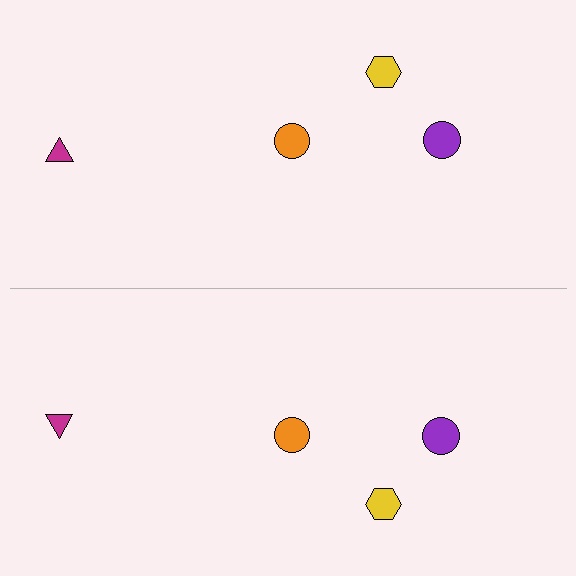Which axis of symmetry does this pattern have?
The pattern has a horizontal axis of symmetry running through the center of the image.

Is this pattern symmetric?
Yes, this pattern has bilateral (reflection) symmetry.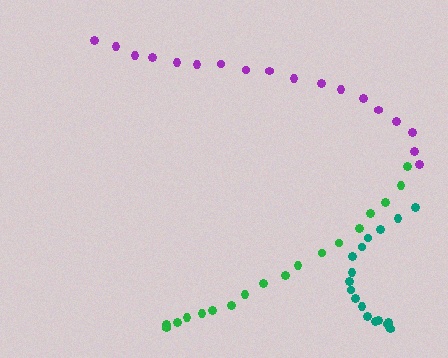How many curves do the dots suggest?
There are 3 distinct paths.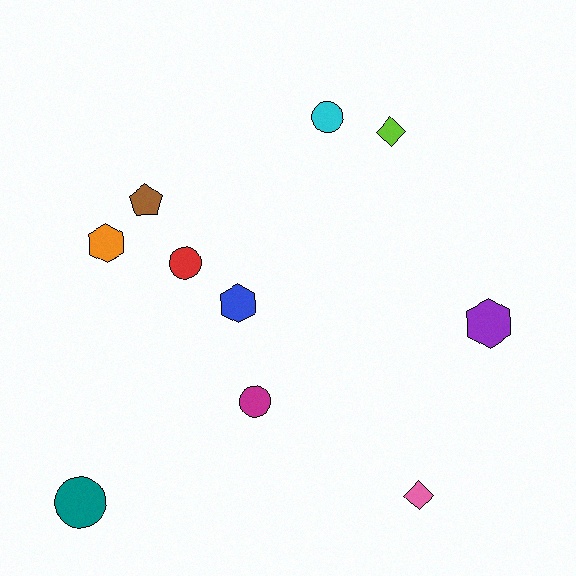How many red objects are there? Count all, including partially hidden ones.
There is 1 red object.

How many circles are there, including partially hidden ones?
There are 4 circles.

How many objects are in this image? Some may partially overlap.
There are 10 objects.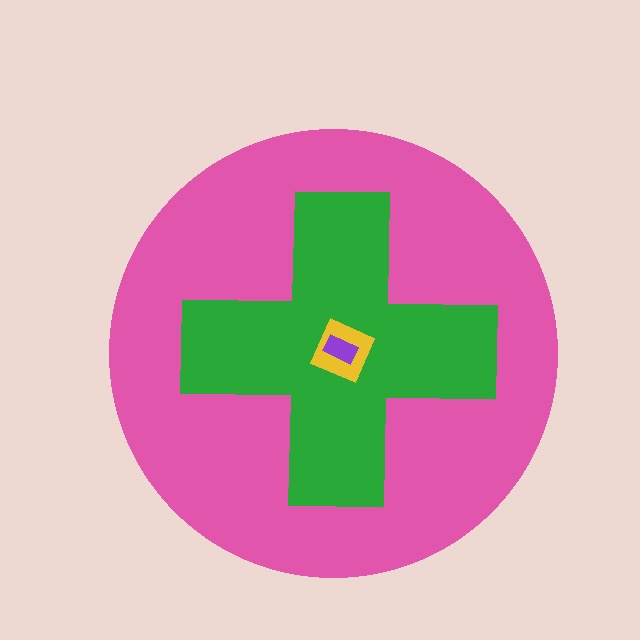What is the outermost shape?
The pink circle.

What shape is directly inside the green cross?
The yellow diamond.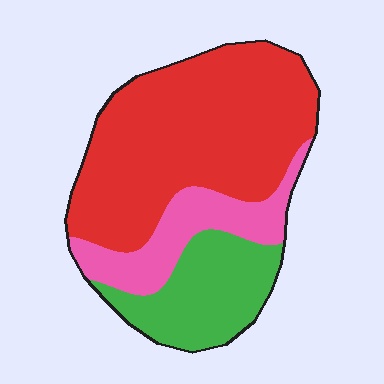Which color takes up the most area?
Red, at roughly 60%.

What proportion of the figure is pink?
Pink covers 19% of the figure.